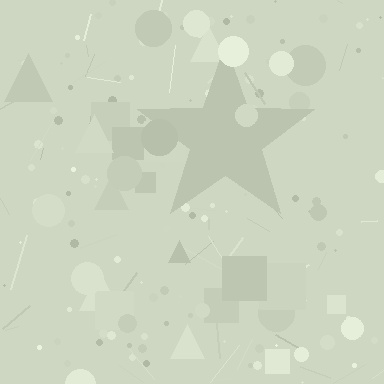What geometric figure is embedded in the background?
A star is embedded in the background.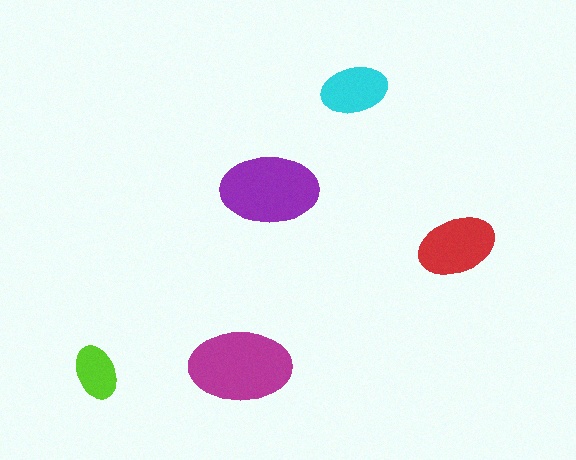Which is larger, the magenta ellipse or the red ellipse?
The magenta one.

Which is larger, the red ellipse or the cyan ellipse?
The red one.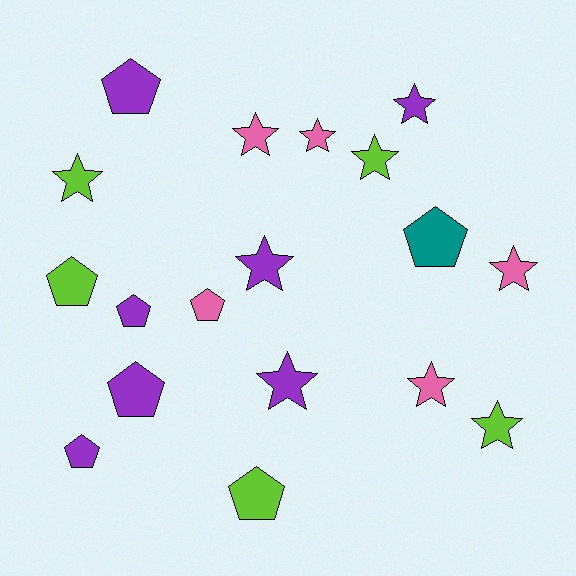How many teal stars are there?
There are no teal stars.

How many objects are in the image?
There are 18 objects.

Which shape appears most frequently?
Star, with 10 objects.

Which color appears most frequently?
Purple, with 7 objects.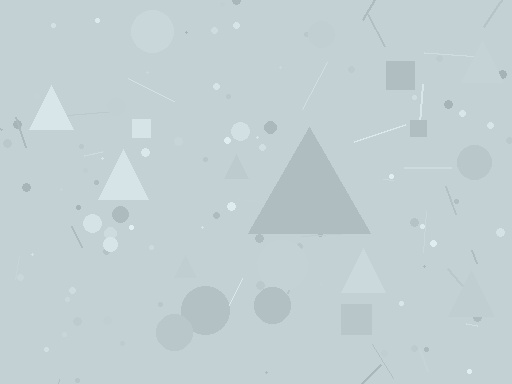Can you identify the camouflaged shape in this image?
The camouflaged shape is a triangle.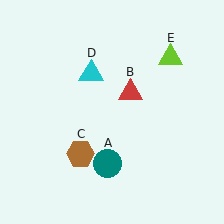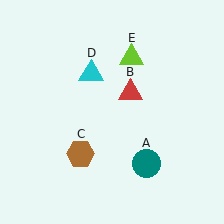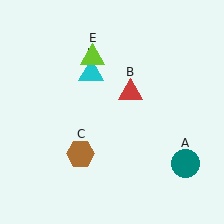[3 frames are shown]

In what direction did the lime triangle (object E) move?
The lime triangle (object E) moved left.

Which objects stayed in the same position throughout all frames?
Red triangle (object B) and brown hexagon (object C) and cyan triangle (object D) remained stationary.